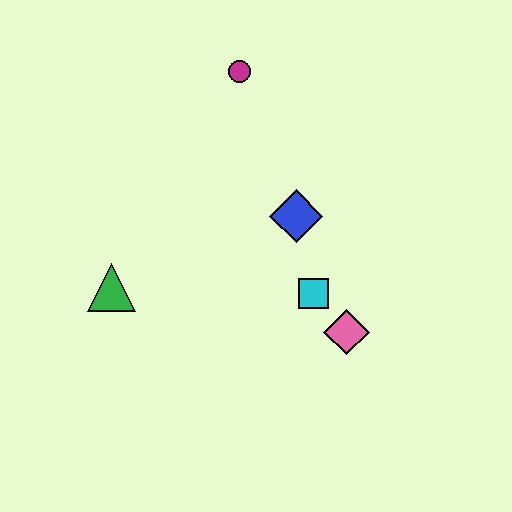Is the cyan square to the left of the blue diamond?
No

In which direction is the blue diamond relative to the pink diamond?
The blue diamond is above the pink diamond.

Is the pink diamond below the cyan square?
Yes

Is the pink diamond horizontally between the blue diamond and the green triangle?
No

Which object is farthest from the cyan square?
The magenta circle is farthest from the cyan square.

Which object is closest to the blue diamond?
The cyan square is closest to the blue diamond.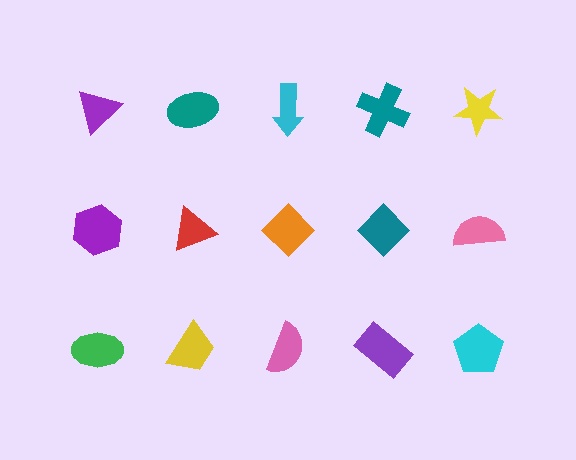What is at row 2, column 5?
A pink semicircle.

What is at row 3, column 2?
A yellow trapezoid.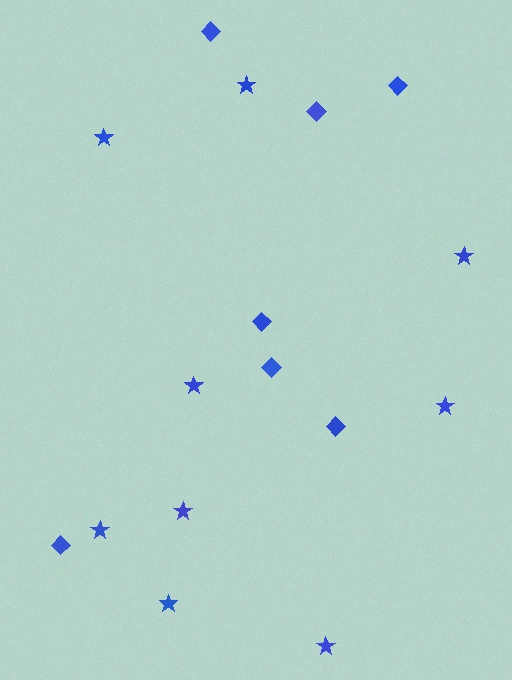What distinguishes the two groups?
There are 2 groups: one group of stars (9) and one group of diamonds (7).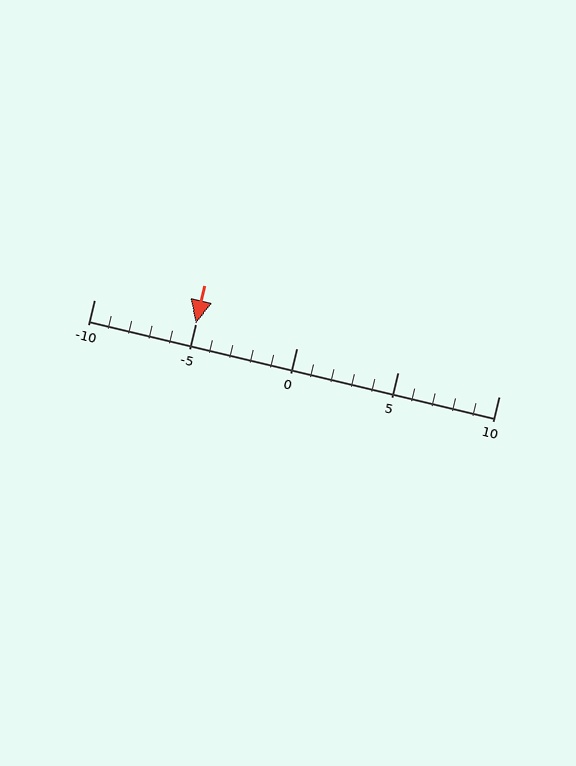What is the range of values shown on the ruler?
The ruler shows values from -10 to 10.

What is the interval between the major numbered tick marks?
The major tick marks are spaced 5 units apart.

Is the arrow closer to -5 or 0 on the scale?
The arrow is closer to -5.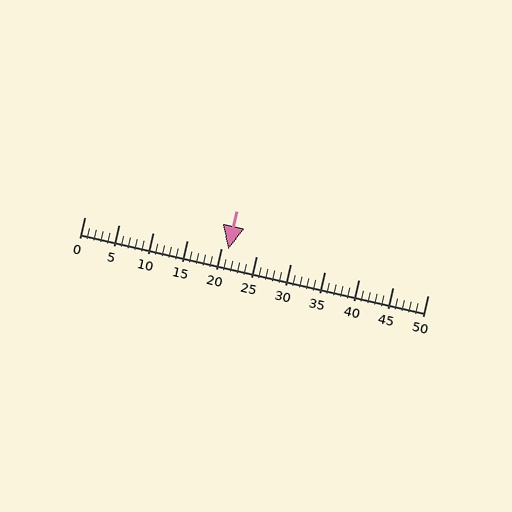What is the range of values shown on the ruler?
The ruler shows values from 0 to 50.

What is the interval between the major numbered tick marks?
The major tick marks are spaced 5 units apart.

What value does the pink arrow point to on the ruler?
The pink arrow points to approximately 21.